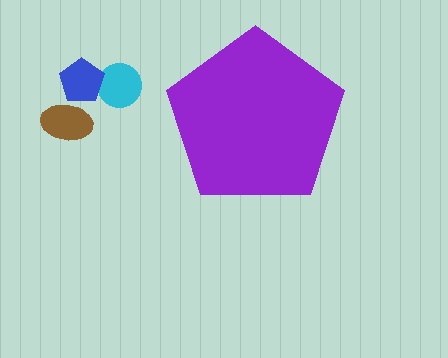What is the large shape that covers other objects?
A purple pentagon.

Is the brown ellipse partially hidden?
No, the brown ellipse is fully visible.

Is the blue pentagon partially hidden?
No, the blue pentagon is fully visible.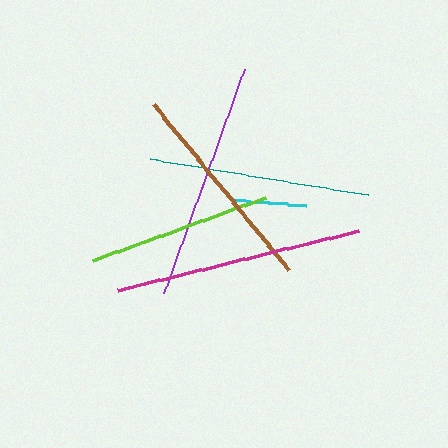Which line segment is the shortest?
The cyan line is the shortest at approximately 76 pixels.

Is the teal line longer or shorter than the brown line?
The teal line is longer than the brown line.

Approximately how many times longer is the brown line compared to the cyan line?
The brown line is approximately 2.8 times the length of the cyan line.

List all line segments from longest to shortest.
From longest to shortest: magenta, purple, teal, brown, lime, cyan.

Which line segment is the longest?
The magenta line is the longest at approximately 247 pixels.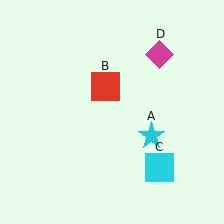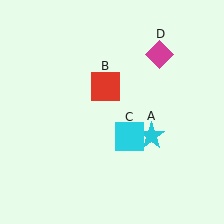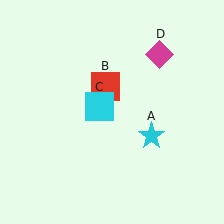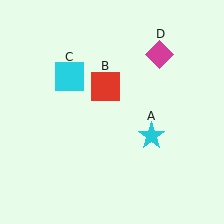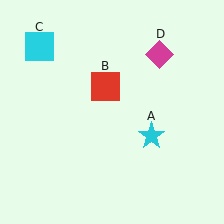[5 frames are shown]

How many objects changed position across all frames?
1 object changed position: cyan square (object C).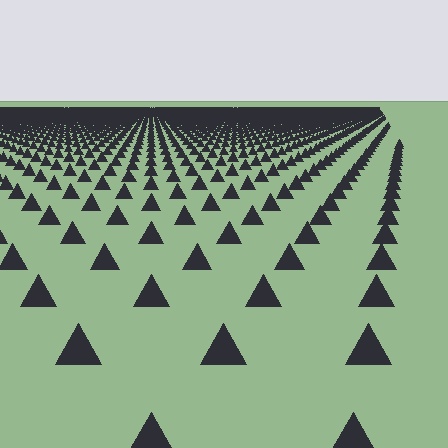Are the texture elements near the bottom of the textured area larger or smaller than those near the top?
Larger. Near the bottom, elements are closer to the viewer and appear at a bigger on-screen size.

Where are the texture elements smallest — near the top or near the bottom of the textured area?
Near the top.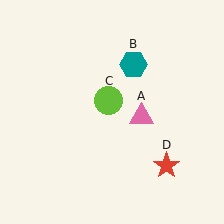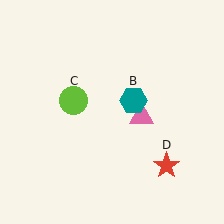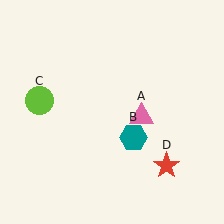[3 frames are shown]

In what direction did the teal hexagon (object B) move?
The teal hexagon (object B) moved down.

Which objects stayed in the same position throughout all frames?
Pink triangle (object A) and red star (object D) remained stationary.